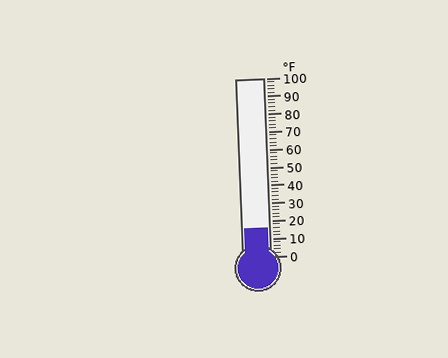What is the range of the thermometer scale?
The thermometer scale ranges from 0°F to 100°F.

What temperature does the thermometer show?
The thermometer shows approximately 16°F.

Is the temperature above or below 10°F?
The temperature is above 10°F.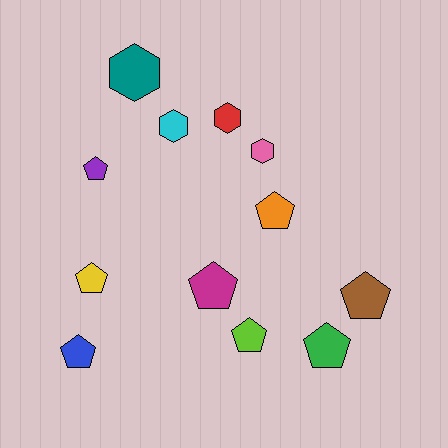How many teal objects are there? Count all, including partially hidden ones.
There is 1 teal object.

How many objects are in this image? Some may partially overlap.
There are 12 objects.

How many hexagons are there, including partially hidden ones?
There are 4 hexagons.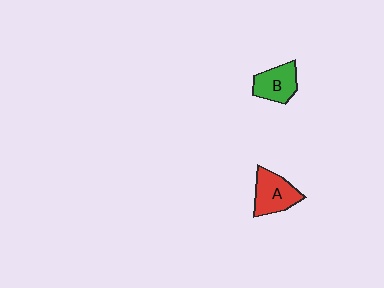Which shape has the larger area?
Shape A (red).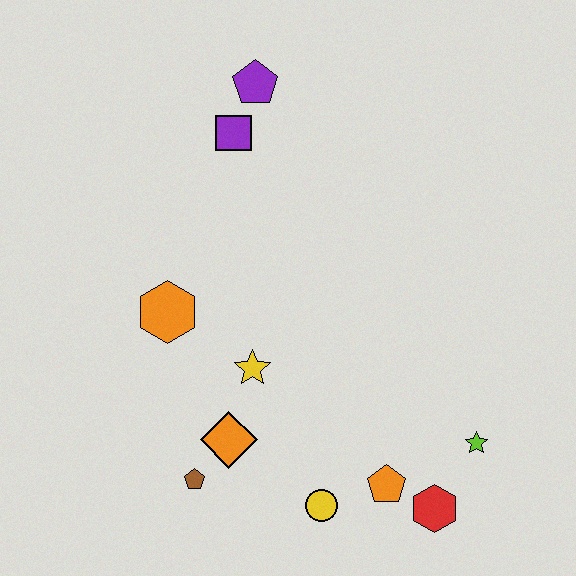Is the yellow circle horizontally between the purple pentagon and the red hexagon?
Yes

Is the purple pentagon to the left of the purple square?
No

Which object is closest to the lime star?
The red hexagon is closest to the lime star.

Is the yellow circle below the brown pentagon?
Yes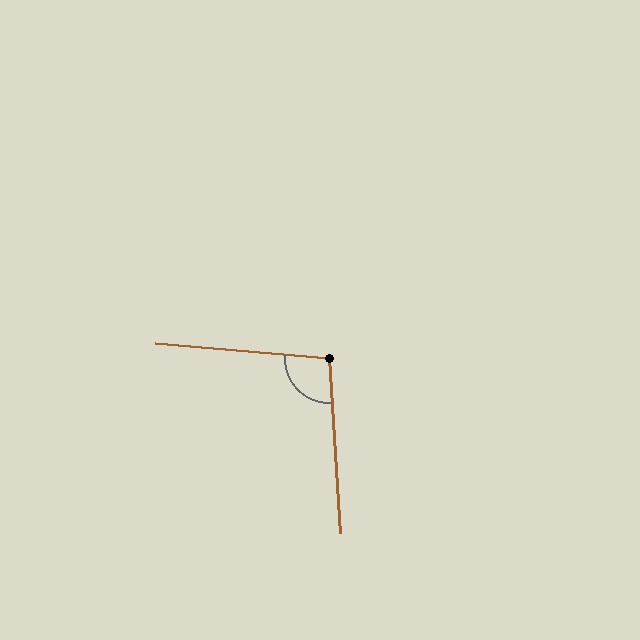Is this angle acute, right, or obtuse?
It is obtuse.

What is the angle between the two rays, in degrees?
Approximately 98 degrees.